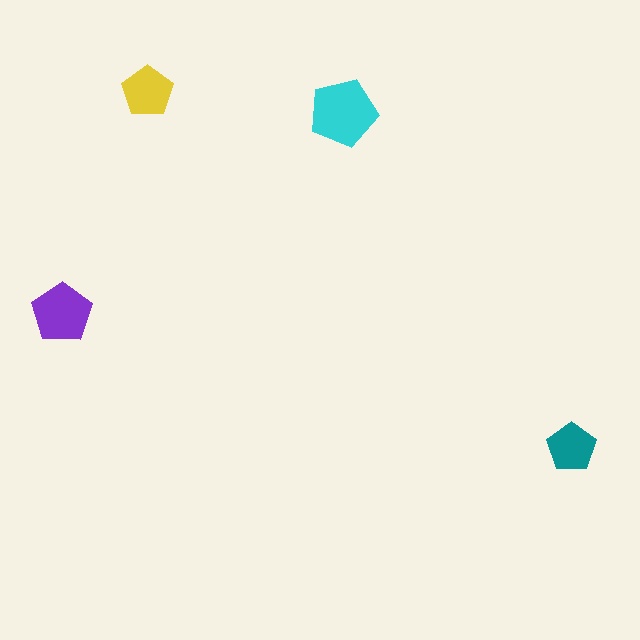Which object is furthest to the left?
The purple pentagon is leftmost.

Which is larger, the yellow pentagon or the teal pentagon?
The yellow one.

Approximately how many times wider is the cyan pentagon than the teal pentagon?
About 1.5 times wider.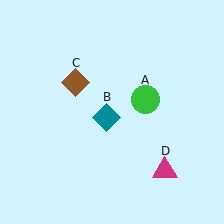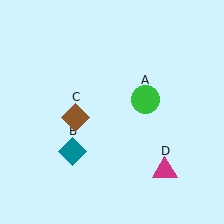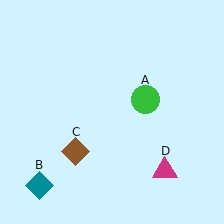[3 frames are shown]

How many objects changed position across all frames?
2 objects changed position: teal diamond (object B), brown diamond (object C).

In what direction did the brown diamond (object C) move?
The brown diamond (object C) moved down.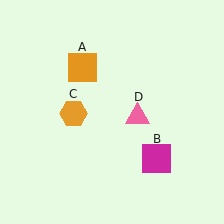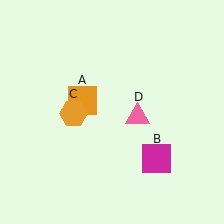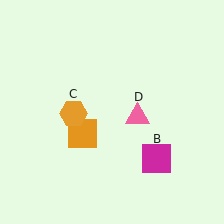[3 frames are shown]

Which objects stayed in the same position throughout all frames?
Magenta square (object B) and orange hexagon (object C) and pink triangle (object D) remained stationary.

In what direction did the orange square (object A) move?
The orange square (object A) moved down.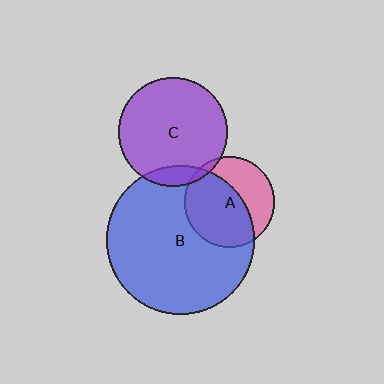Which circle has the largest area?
Circle B (blue).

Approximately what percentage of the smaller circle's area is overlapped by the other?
Approximately 60%.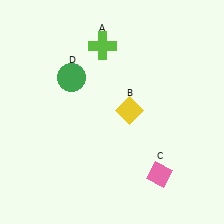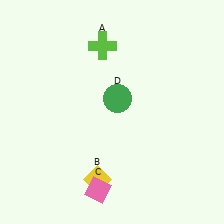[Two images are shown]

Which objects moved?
The objects that moved are: the yellow diamond (B), the pink diamond (C), the green circle (D).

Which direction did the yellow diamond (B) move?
The yellow diamond (B) moved down.